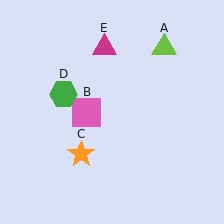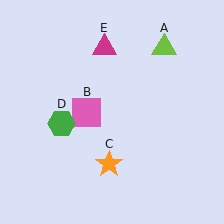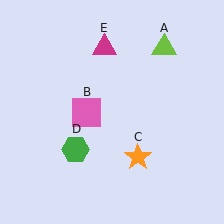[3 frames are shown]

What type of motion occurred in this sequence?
The orange star (object C), green hexagon (object D) rotated counterclockwise around the center of the scene.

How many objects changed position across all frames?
2 objects changed position: orange star (object C), green hexagon (object D).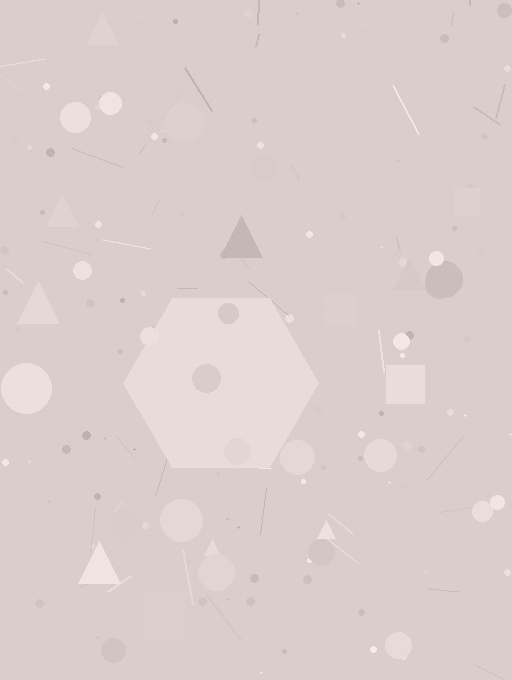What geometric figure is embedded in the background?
A hexagon is embedded in the background.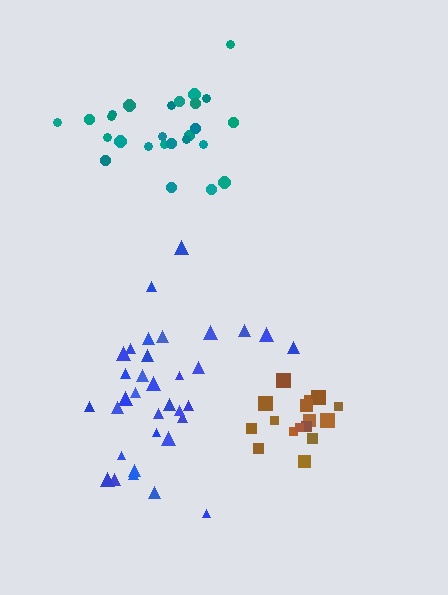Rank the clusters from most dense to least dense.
brown, teal, blue.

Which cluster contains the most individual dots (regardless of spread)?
Blue (34).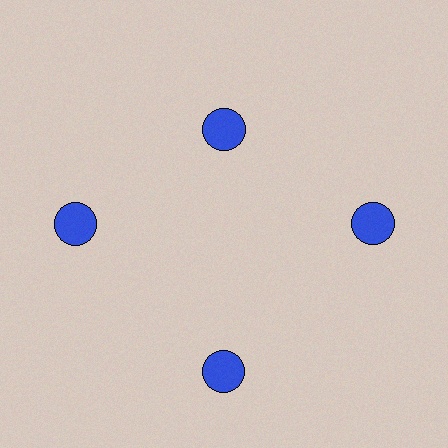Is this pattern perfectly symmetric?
No. The 4 blue circles are arranged in a ring, but one element near the 12 o'clock position is pulled inward toward the center, breaking the 4-fold rotational symmetry.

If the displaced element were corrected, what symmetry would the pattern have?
It would have 4-fold rotational symmetry — the pattern would map onto itself every 90 degrees.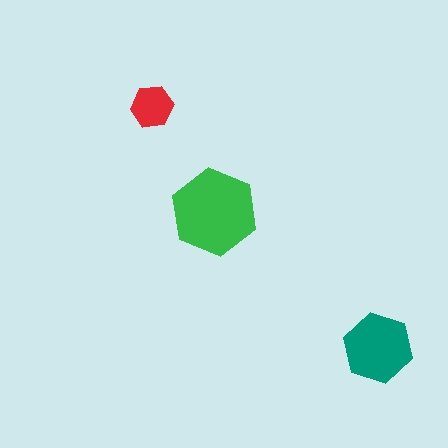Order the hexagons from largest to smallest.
the green one, the teal one, the red one.